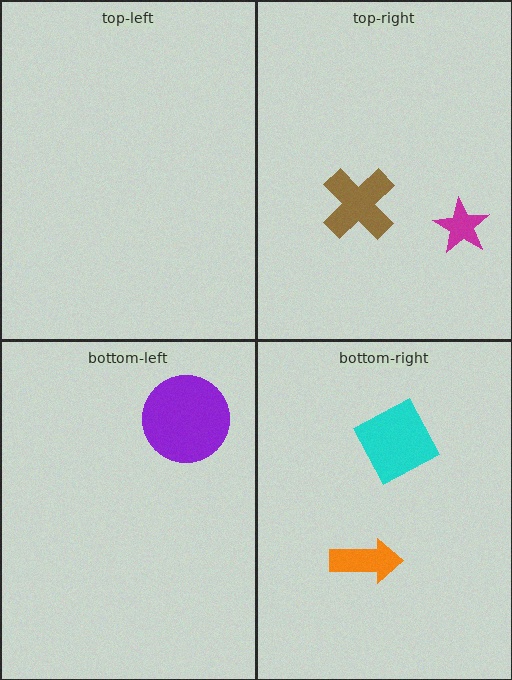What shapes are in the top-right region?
The brown cross, the magenta star.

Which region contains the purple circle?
The bottom-left region.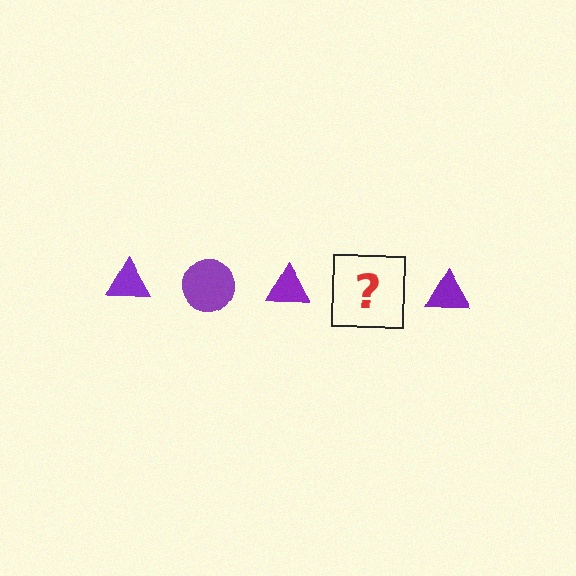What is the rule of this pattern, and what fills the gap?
The rule is that the pattern cycles through triangle, circle shapes in purple. The gap should be filled with a purple circle.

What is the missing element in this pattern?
The missing element is a purple circle.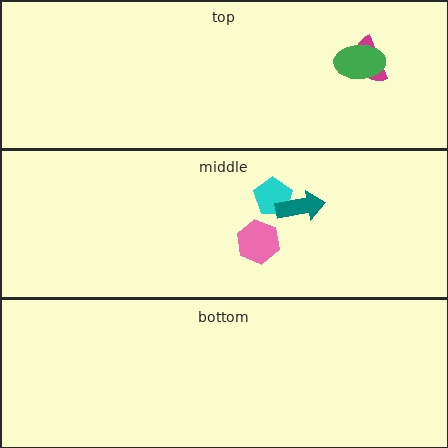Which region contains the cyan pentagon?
The middle region.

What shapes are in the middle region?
The cyan pentagon, the teal arrow, the pink hexagon.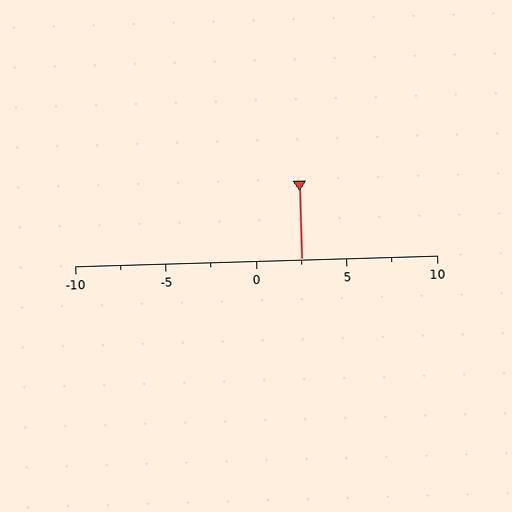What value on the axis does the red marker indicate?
The marker indicates approximately 2.5.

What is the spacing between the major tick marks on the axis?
The major ticks are spaced 5 apart.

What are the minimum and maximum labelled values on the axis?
The axis runs from -10 to 10.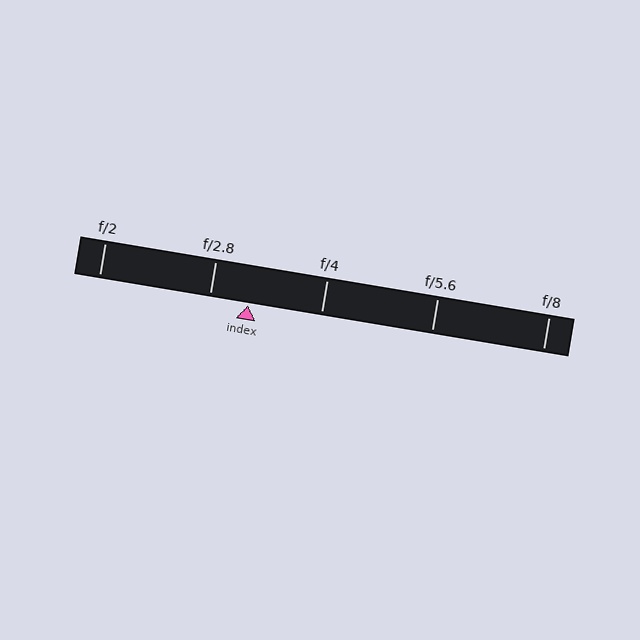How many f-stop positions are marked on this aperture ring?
There are 5 f-stop positions marked.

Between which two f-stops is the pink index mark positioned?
The index mark is between f/2.8 and f/4.